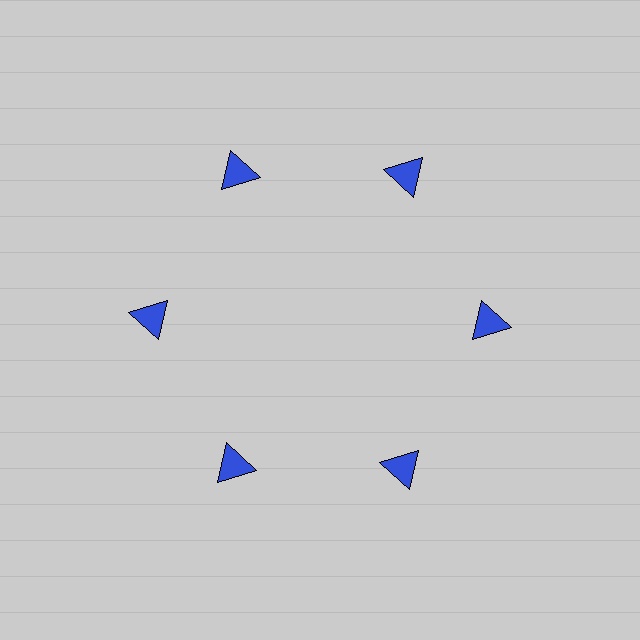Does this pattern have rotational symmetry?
Yes, this pattern has 6-fold rotational symmetry. It looks the same after rotating 60 degrees around the center.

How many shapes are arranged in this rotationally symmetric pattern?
There are 6 shapes, arranged in 6 groups of 1.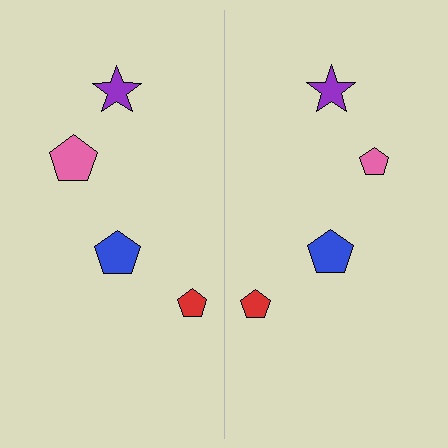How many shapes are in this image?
There are 8 shapes in this image.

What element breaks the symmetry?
The pink pentagon on the right side has a different size than its mirror counterpart.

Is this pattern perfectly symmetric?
No, the pattern is not perfectly symmetric. The pink pentagon on the right side has a different size than its mirror counterpart.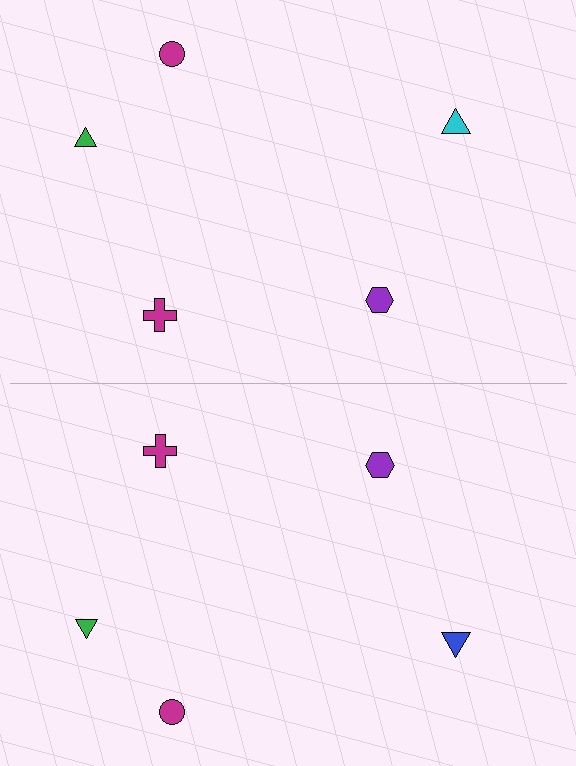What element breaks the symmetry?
The blue triangle on the bottom side breaks the symmetry — its mirror counterpart is cyan.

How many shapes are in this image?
There are 10 shapes in this image.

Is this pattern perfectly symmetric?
No, the pattern is not perfectly symmetric. The blue triangle on the bottom side breaks the symmetry — its mirror counterpart is cyan.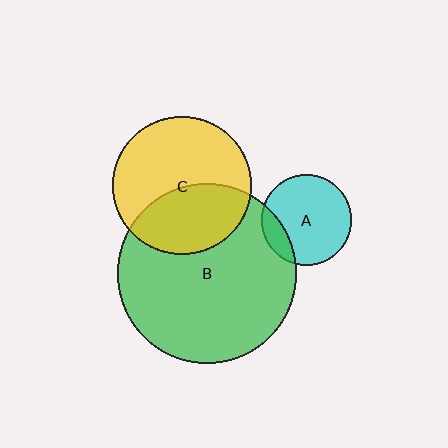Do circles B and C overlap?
Yes.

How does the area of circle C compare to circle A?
Approximately 2.4 times.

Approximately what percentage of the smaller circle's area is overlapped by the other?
Approximately 40%.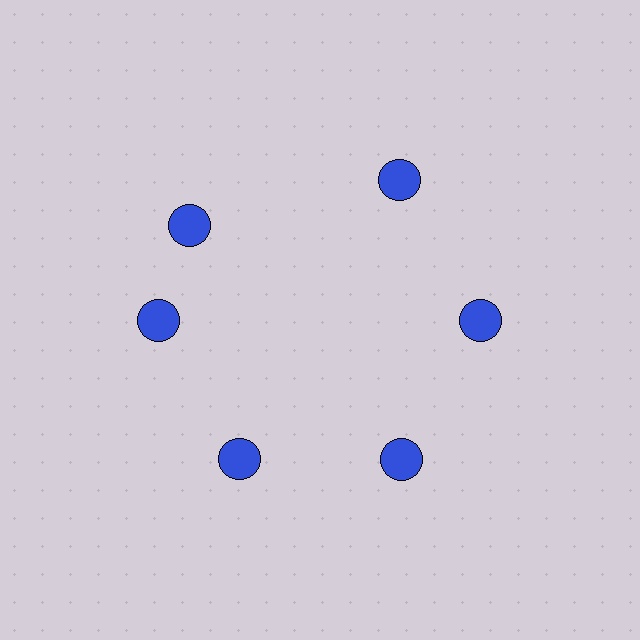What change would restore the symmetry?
The symmetry would be restored by rotating it back into even spacing with its neighbors so that all 6 circles sit at equal angles and equal distance from the center.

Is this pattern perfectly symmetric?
No. The 6 blue circles are arranged in a ring, but one element near the 11 o'clock position is rotated out of alignment along the ring, breaking the 6-fold rotational symmetry.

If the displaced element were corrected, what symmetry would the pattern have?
It would have 6-fold rotational symmetry — the pattern would map onto itself every 60 degrees.